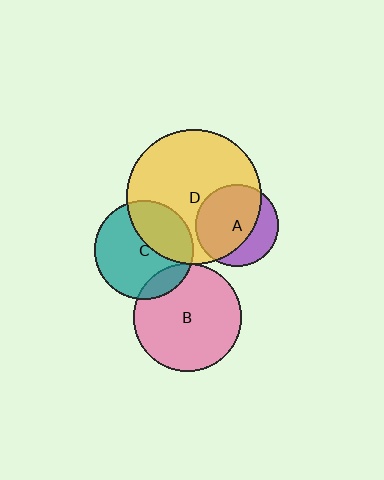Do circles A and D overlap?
Yes.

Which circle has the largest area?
Circle D (yellow).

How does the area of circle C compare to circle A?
Approximately 1.4 times.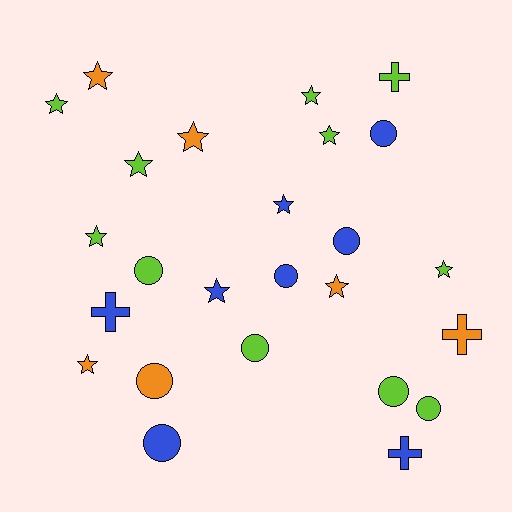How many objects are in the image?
There are 25 objects.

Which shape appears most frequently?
Star, with 12 objects.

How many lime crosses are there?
There is 1 lime cross.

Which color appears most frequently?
Lime, with 11 objects.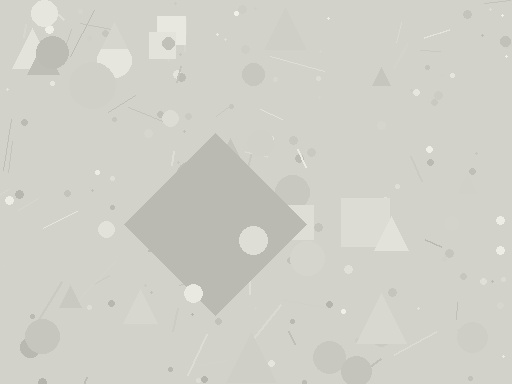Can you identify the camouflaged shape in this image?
The camouflaged shape is a diamond.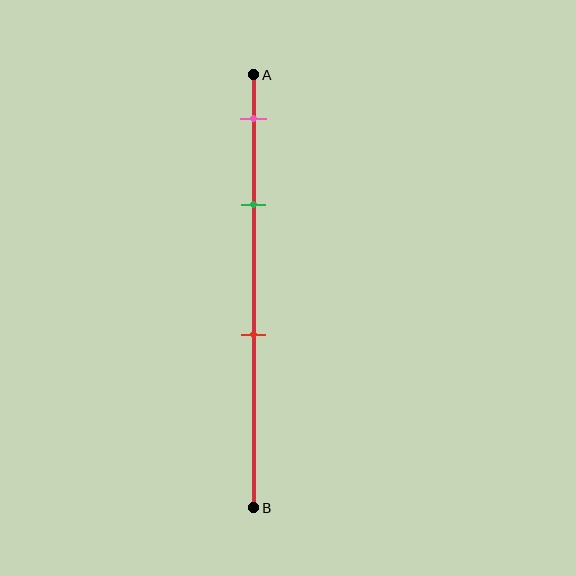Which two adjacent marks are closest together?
The pink and green marks are the closest adjacent pair.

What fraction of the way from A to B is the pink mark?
The pink mark is approximately 10% (0.1) of the way from A to B.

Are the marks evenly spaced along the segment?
No, the marks are not evenly spaced.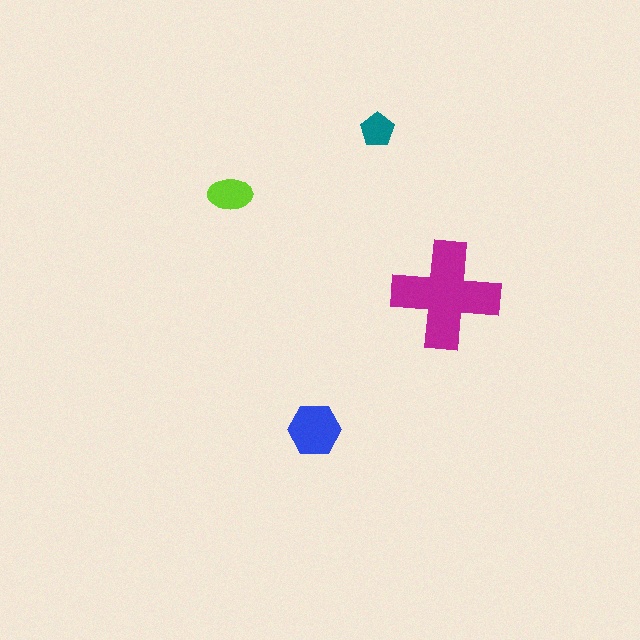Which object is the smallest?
The teal pentagon.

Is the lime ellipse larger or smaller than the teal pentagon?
Larger.